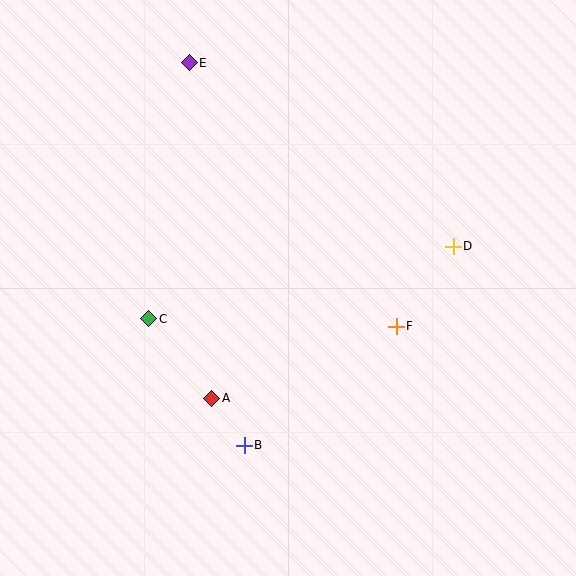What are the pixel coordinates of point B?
Point B is at (244, 445).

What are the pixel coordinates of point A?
Point A is at (212, 398).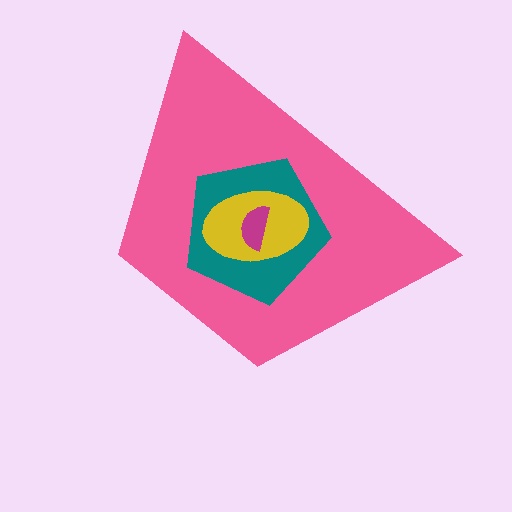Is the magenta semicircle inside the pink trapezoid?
Yes.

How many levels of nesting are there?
4.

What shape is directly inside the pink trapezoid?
The teal pentagon.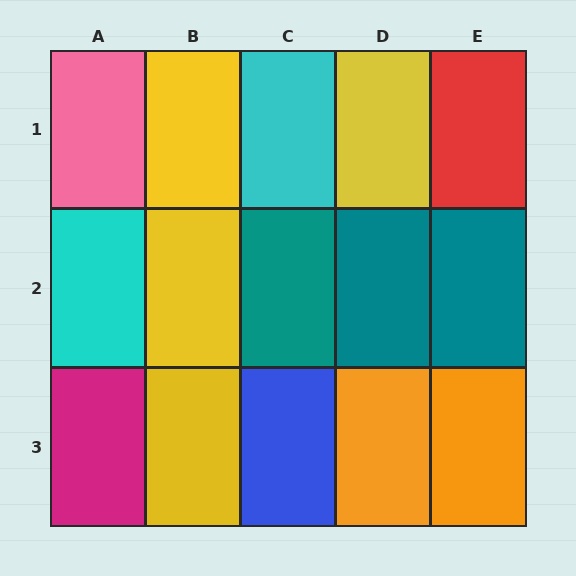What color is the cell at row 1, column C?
Cyan.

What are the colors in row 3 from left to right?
Magenta, yellow, blue, orange, orange.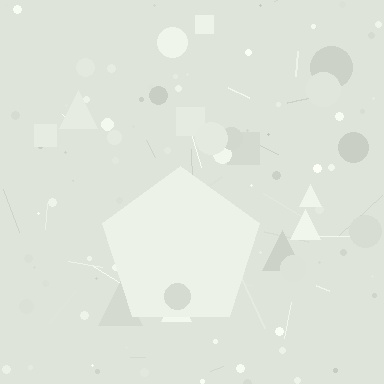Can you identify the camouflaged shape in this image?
The camouflaged shape is a pentagon.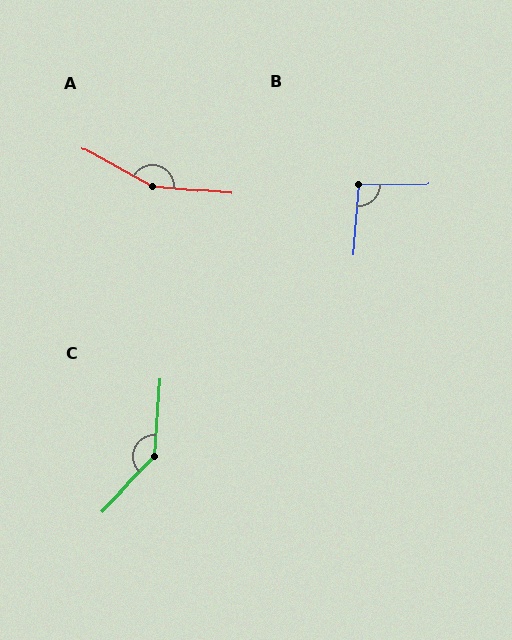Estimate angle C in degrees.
Approximately 140 degrees.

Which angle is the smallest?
B, at approximately 95 degrees.